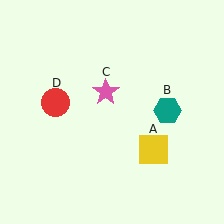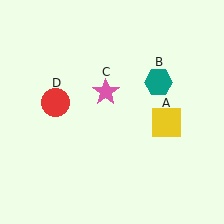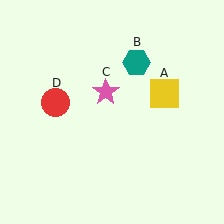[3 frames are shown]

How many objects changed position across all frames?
2 objects changed position: yellow square (object A), teal hexagon (object B).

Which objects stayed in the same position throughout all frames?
Pink star (object C) and red circle (object D) remained stationary.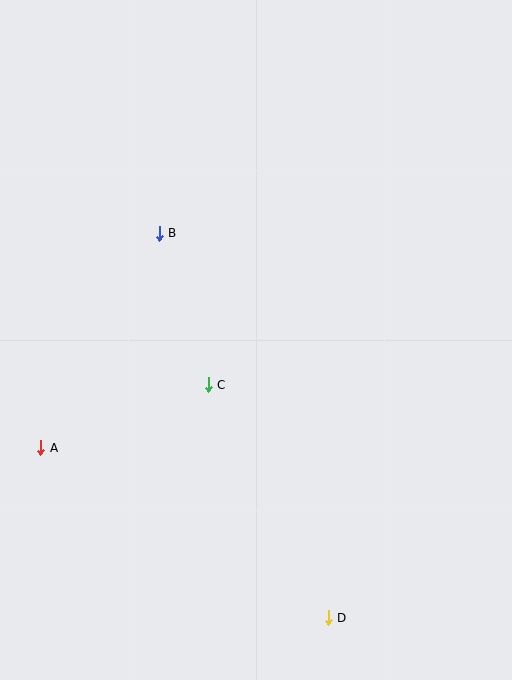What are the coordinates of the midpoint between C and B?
The midpoint between C and B is at (184, 309).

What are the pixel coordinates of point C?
Point C is at (208, 385).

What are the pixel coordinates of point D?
Point D is at (328, 618).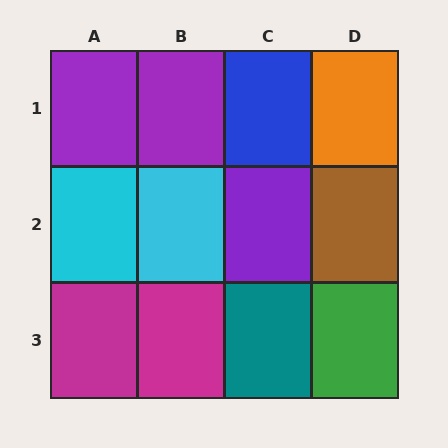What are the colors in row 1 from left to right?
Purple, purple, blue, orange.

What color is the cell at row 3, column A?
Magenta.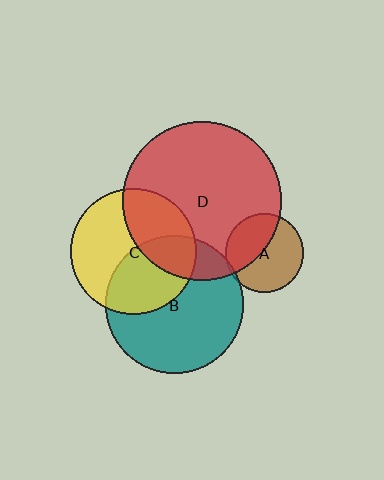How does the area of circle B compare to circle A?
Approximately 3.1 times.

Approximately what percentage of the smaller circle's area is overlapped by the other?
Approximately 35%.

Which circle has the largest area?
Circle D (red).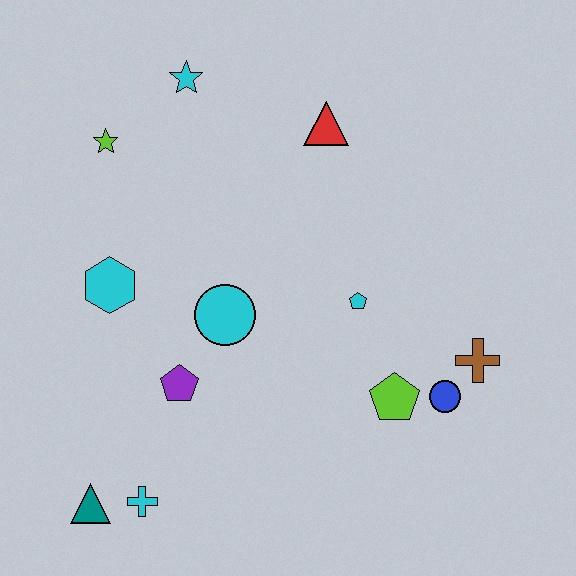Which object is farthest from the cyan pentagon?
The teal triangle is farthest from the cyan pentagon.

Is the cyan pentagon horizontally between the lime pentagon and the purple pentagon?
Yes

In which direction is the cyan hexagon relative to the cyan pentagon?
The cyan hexagon is to the left of the cyan pentagon.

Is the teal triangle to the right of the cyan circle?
No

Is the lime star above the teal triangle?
Yes